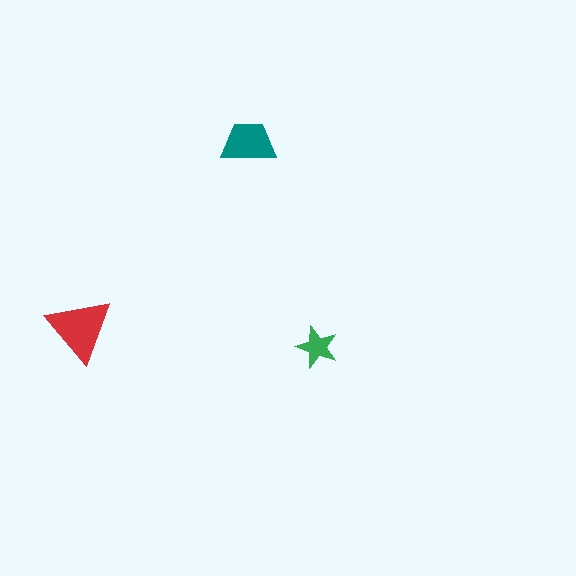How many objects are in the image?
There are 3 objects in the image.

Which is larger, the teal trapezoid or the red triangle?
The red triangle.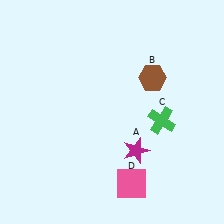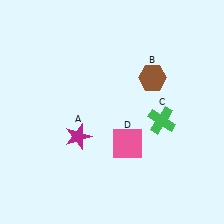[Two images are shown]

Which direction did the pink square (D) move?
The pink square (D) moved up.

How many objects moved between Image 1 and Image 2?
2 objects moved between the two images.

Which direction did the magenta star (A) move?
The magenta star (A) moved left.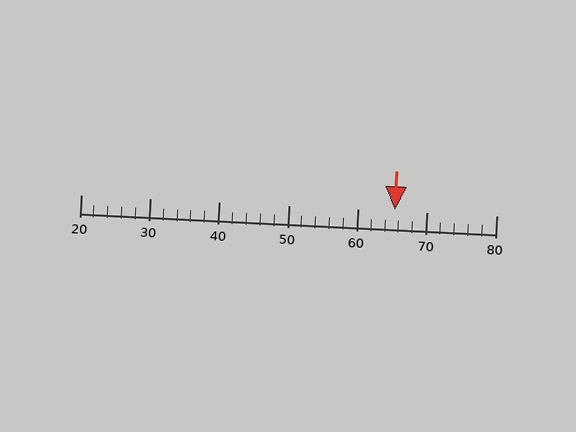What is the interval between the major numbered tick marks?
The major tick marks are spaced 10 units apart.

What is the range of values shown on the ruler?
The ruler shows values from 20 to 80.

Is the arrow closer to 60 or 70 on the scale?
The arrow is closer to 70.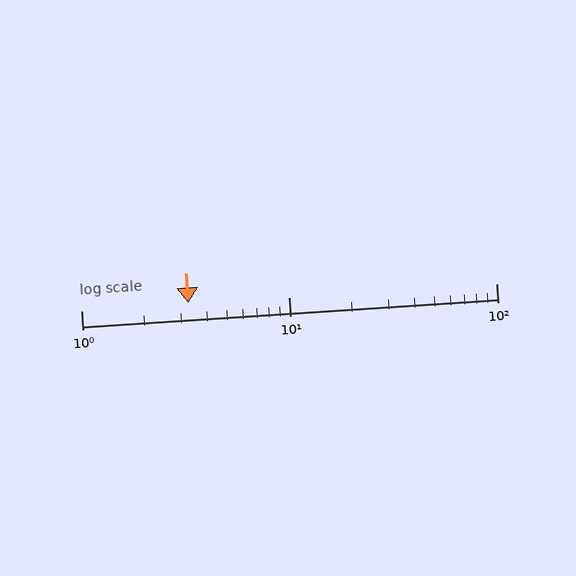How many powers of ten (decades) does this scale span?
The scale spans 2 decades, from 1 to 100.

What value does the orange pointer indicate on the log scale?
The pointer indicates approximately 3.3.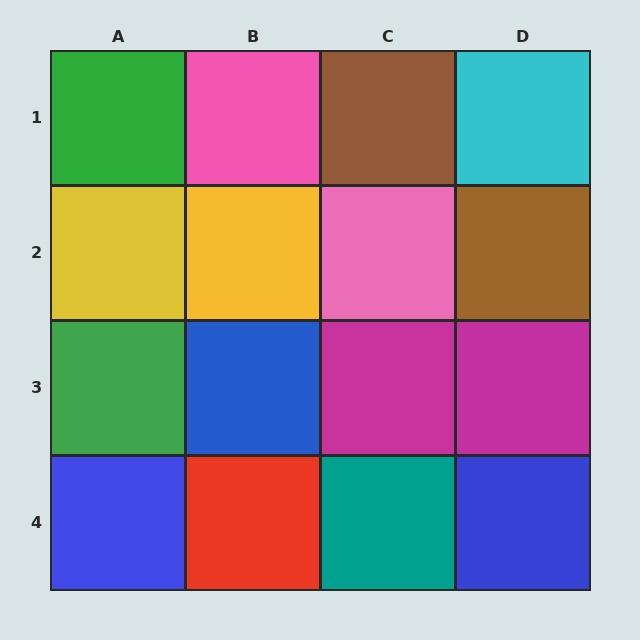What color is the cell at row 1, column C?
Brown.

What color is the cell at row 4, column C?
Teal.